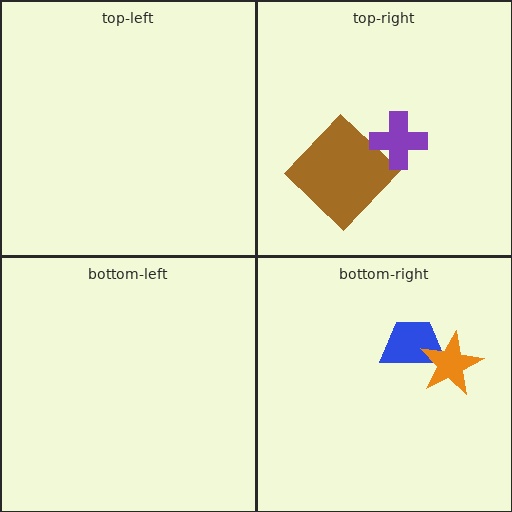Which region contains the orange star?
The bottom-right region.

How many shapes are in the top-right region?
2.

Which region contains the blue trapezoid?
The bottom-right region.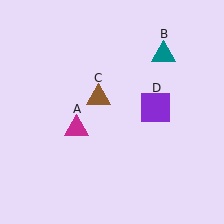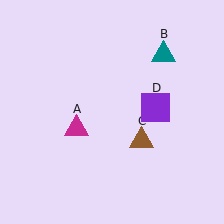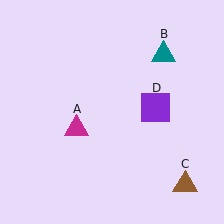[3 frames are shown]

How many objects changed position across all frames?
1 object changed position: brown triangle (object C).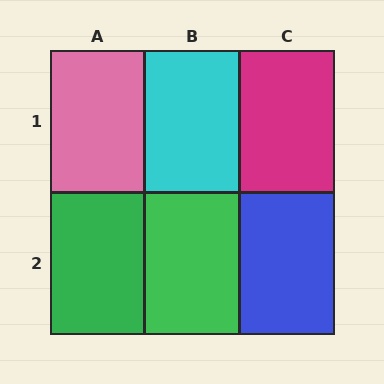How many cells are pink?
1 cell is pink.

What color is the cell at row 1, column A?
Pink.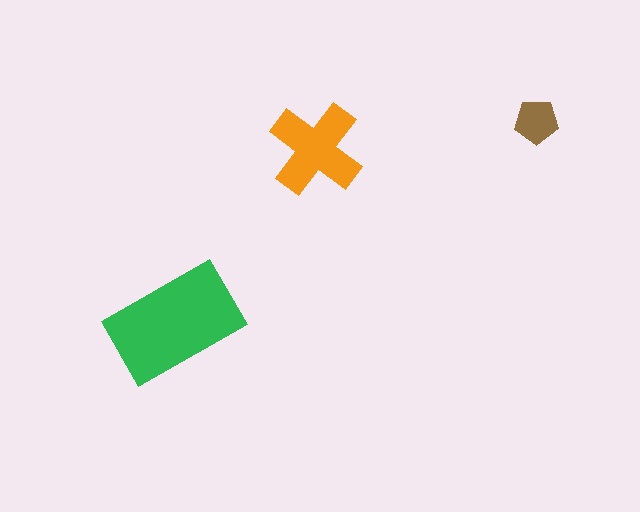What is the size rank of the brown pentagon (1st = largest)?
3rd.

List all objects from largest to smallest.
The green rectangle, the orange cross, the brown pentagon.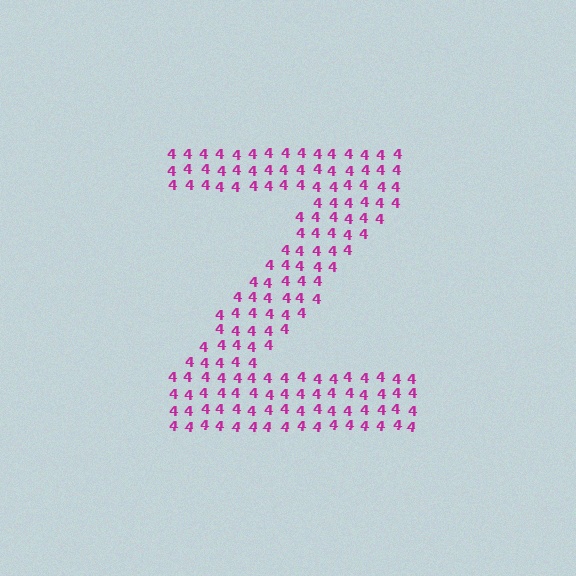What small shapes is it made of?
It is made of small digit 4's.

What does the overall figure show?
The overall figure shows the letter Z.